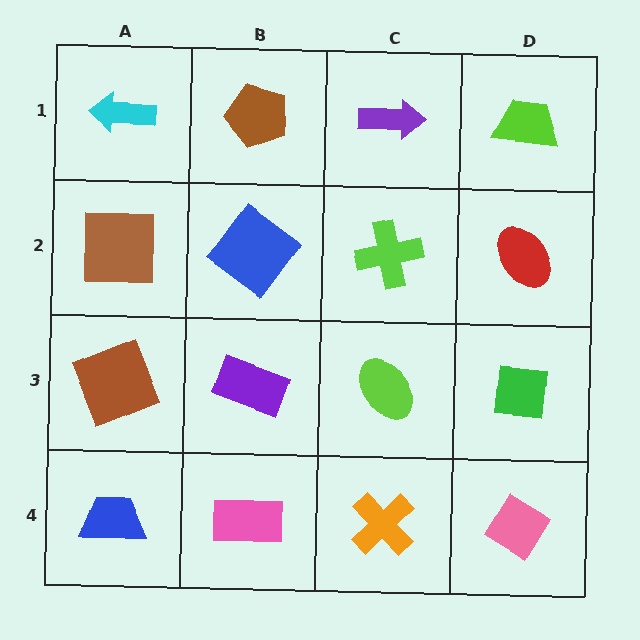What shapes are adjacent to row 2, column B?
A brown pentagon (row 1, column B), a purple rectangle (row 3, column B), a brown square (row 2, column A), a lime cross (row 2, column C).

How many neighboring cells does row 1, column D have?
2.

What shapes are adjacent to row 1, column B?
A blue diamond (row 2, column B), a cyan arrow (row 1, column A), a purple arrow (row 1, column C).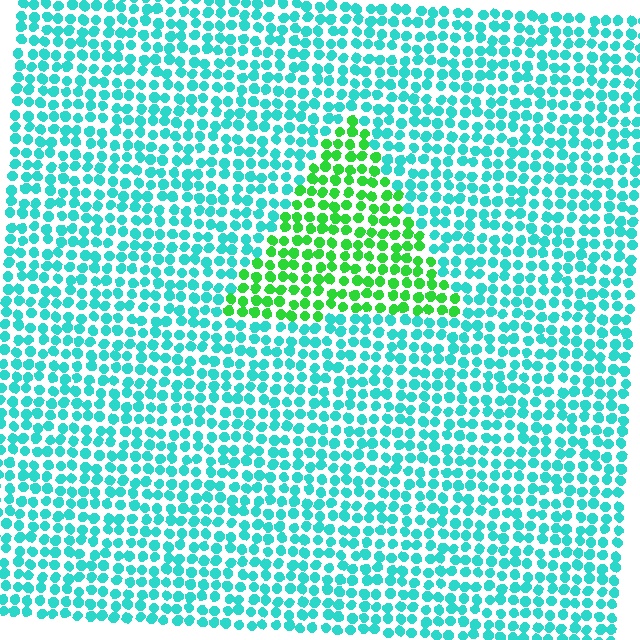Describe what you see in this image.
The image is filled with small cyan elements in a uniform arrangement. A triangle-shaped region is visible where the elements are tinted to a slightly different hue, forming a subtle color boundary.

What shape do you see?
I see a triangle.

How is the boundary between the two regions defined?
The boundary is defined purely by a slight shift in hue (about 52 degrees). Spacing, size, and orientation are identical on both sides.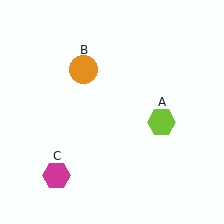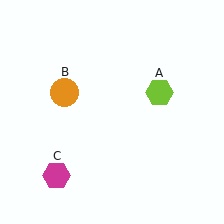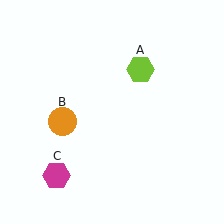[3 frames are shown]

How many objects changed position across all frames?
2 objects changed position: lime hexagon (object A), orange circle (object B).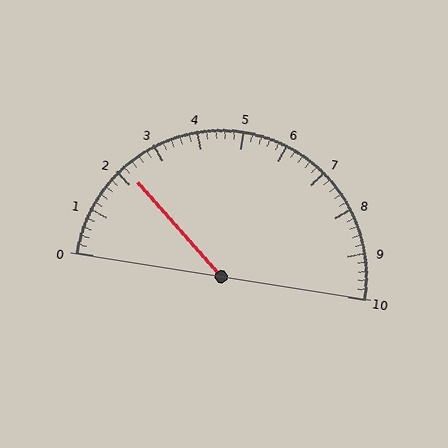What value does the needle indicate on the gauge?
The needle indicates approximately 2.2.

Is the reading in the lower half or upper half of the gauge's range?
The reading is in the lower half of the range (0 to 10).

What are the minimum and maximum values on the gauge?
The gauge ranges from 0 to 10.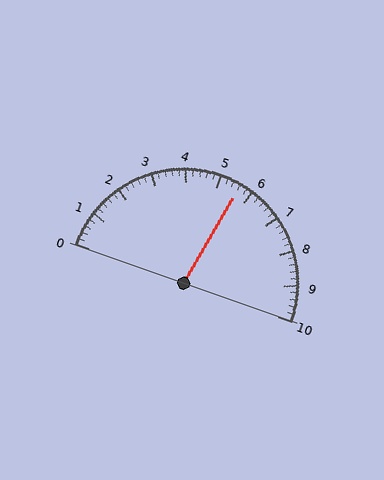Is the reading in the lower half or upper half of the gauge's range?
The reading is in the upper half of the range (0 to 10).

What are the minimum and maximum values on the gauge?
The gauge ranges from 0 to 10.